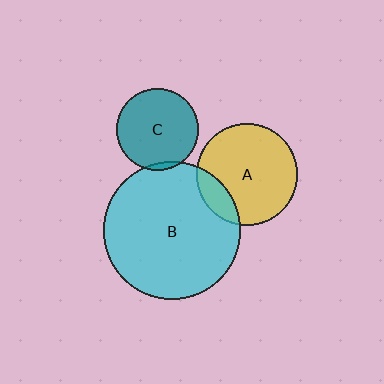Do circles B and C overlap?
Yes.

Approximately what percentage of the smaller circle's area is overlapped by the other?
Approximately 5%.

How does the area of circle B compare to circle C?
Approximately 2.8 times.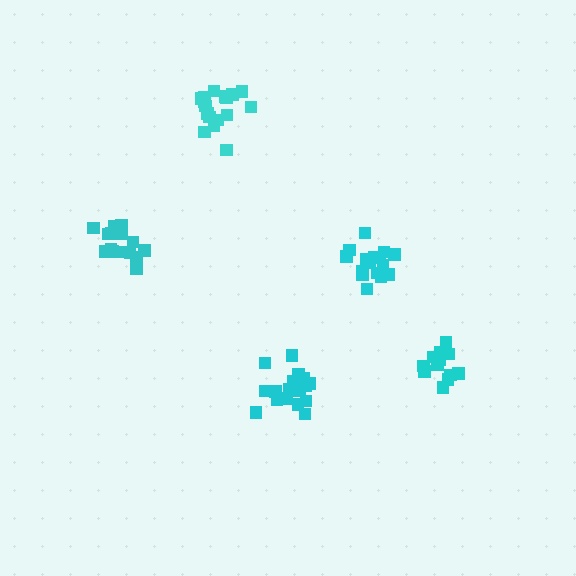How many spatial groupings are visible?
There are 5 spatial groupings.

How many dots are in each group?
Group 1: 14 dots, Group 2: 15 dots, Group 3: 17 dots, Group 4: 17 dots, Group 5: 16 dots (79 total).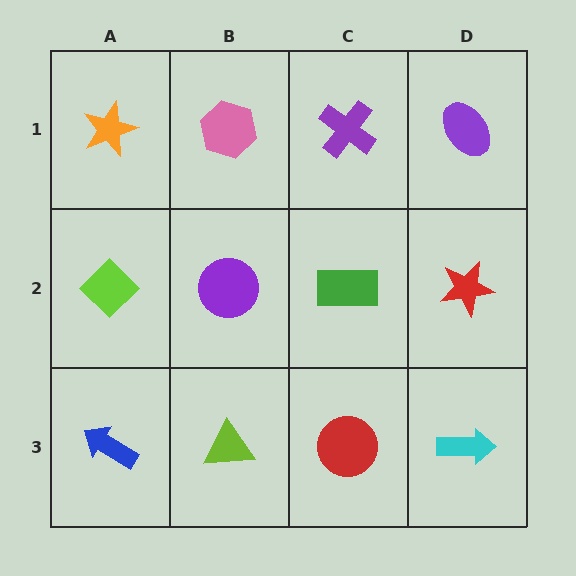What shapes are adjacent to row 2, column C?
A purple cross (row 1, column C), a red circle (row 3, column C), a purple circle (row 2, column B), a red star (row 2, column D).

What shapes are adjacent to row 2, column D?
A purple ellipse (row 1, column D), a cyan arrow (row 3, column D), a green rectangle (row 2, column C).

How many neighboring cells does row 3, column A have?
2.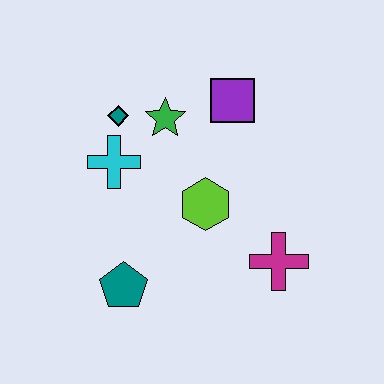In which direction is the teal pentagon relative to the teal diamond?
The teal pentagon is below the teal diamond.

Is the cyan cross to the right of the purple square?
No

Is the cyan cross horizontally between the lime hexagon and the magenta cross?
No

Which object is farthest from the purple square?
The teal pentagon is farthest from the purple square.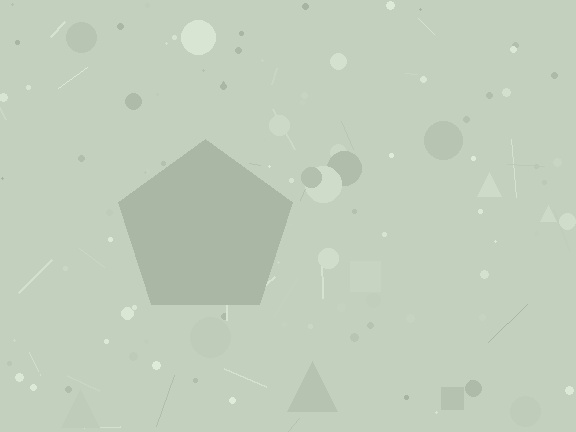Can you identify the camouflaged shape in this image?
The camouflaged shape is a pentagon.